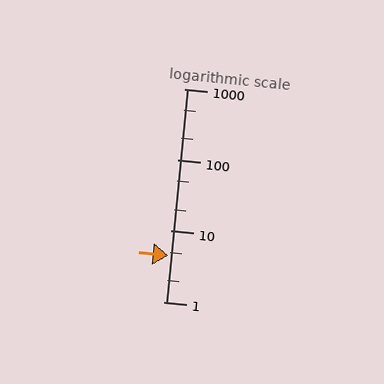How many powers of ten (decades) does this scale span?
The scale spans 3 decades, from 1 to 1000.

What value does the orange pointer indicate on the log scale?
The pointer indicates approximately 4.5.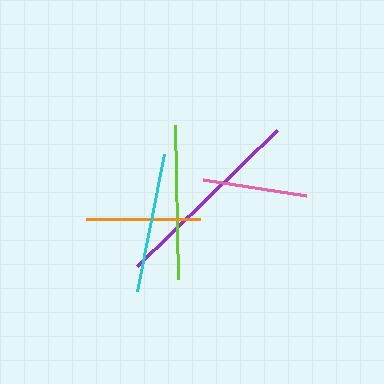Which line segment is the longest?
The purple line is the longest at approximately 195 pixels.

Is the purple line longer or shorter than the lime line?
The purple line is longer than the lime line.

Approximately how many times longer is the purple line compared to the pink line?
The purple line is approximately 1.9 times the length of the pink line.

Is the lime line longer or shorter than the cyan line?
The lime line is longer than the cyan line.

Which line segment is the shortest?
The pink line is the shortest at approximately 104 pixels.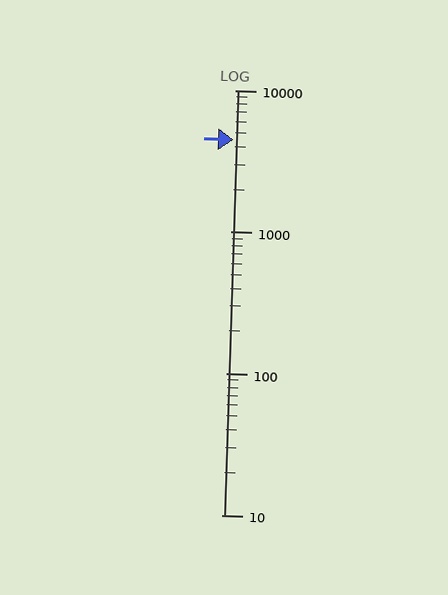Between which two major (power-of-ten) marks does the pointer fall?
The pointer is between 1000 and 10000.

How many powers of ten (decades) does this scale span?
The scale spans 3 decades, from 10 to 10000.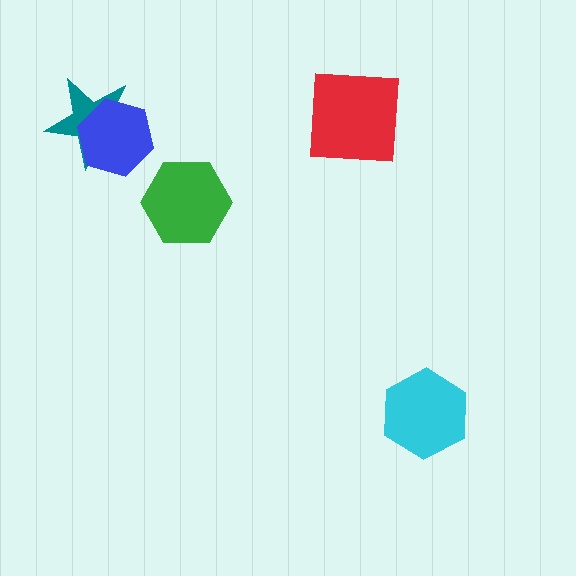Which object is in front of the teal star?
The blue hexagon is in front of the teal star.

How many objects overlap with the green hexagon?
0 objects overlap with the green hexagon.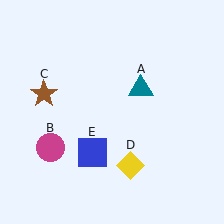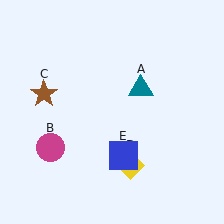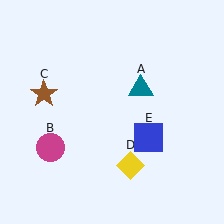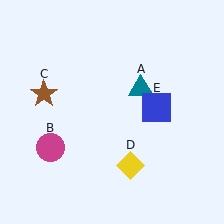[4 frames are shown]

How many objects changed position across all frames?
1 object changed position: blue square (object E).